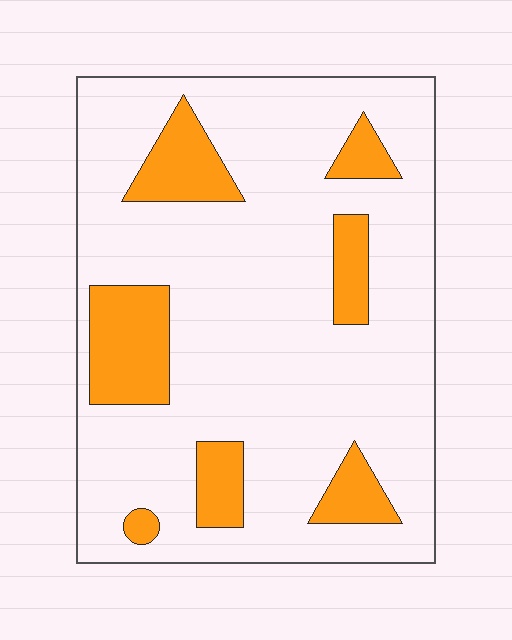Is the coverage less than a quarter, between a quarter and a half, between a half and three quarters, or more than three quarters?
Less than a quarter.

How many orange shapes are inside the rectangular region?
7.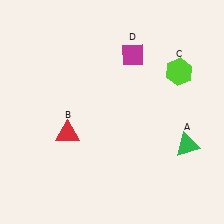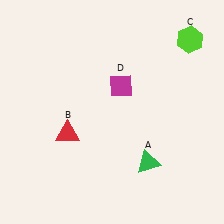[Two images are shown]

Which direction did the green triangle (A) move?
The green triangle (A) moved left.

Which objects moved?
The objects that moved are: the green triangle (A), the lime hexagon (C), the magenta diamond (D).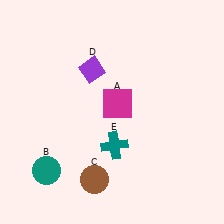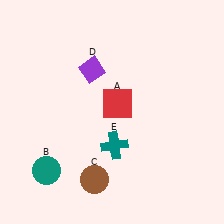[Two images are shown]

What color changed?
The square (A) changed from magenta in Image 1 to red in Image 2.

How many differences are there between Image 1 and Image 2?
There is 1 difference between the two images.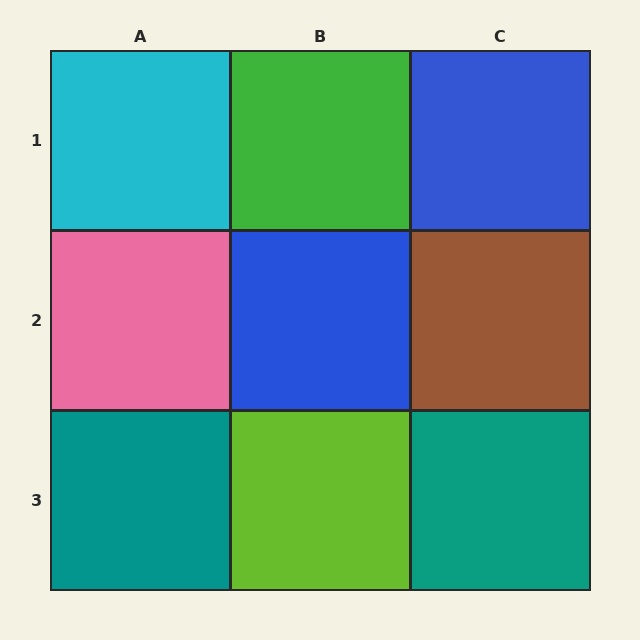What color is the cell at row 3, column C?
Teal.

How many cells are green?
1 cell is green.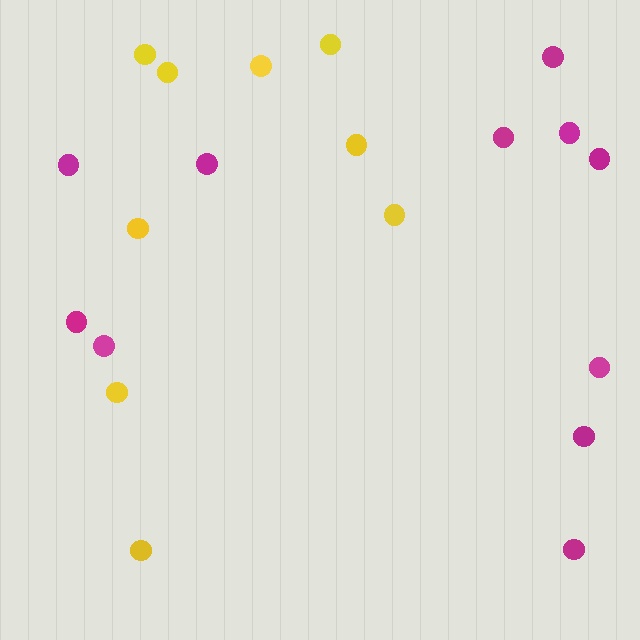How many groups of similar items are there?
There are 2 groups: one group of magenta circles (11) and one group of yellow circles (9).